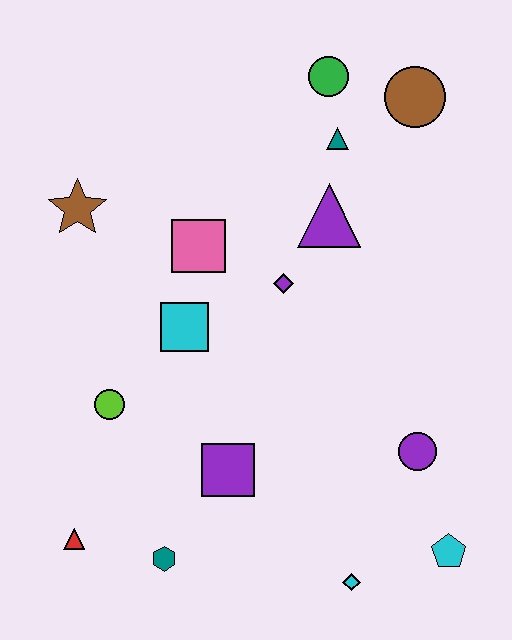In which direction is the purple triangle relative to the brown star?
The purple triangle is to the right of the brown star.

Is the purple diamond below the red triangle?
No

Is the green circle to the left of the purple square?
No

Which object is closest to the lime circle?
The cyan square is closest to the lime circle.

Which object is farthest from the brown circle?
The red triangle is farthest from the brown circle.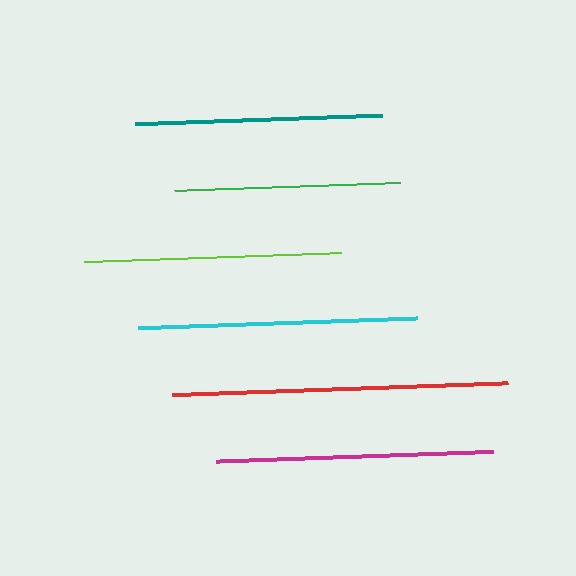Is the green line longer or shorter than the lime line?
The lime line is longer than the green line.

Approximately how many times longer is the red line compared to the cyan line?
The red line is approximately 1.2 times the length of the cyan line.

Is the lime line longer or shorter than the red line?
The red line is longer than the lime line.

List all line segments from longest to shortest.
From longest to shortest: red, cyan, magenta, lime, teal, green.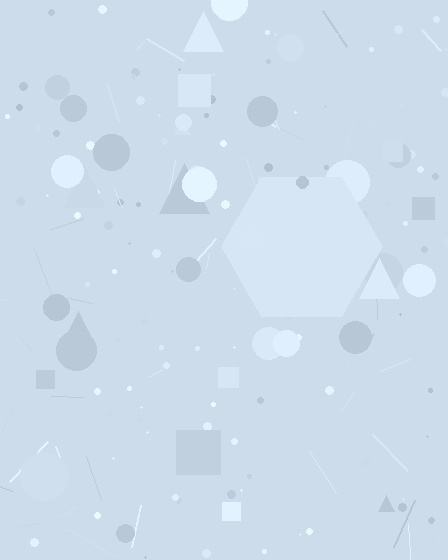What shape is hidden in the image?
A hexagon is hidden in the image.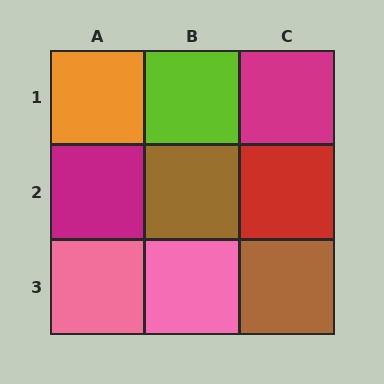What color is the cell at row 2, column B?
Brown.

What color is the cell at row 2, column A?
Magenta.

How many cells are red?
1 cell is red.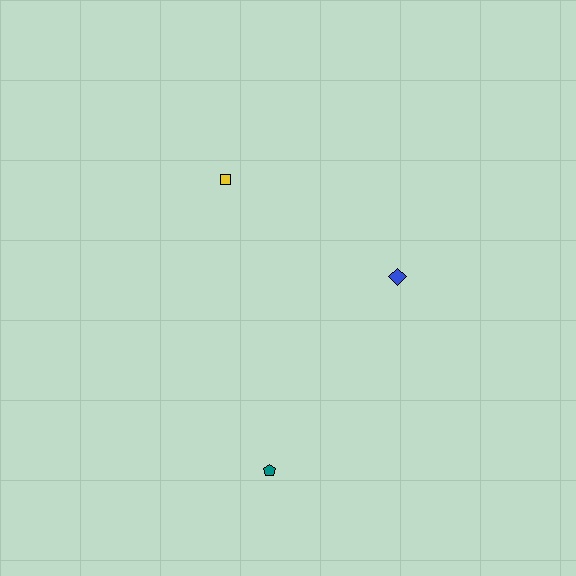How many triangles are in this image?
There are no triangles.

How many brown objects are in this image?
There are no brown objects.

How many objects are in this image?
There are 3 objects.